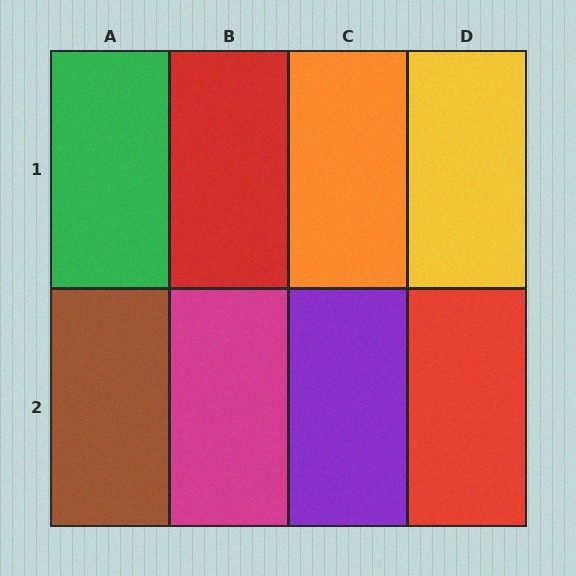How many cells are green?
1 cell is green.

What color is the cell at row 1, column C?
Orange.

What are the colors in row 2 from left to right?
Brown, magenta, purple, red.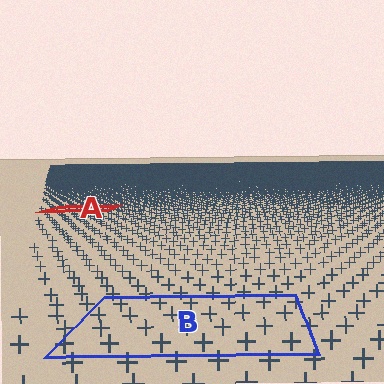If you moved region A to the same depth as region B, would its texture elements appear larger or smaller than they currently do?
They would appear larger. At a closer depth, the same texture elements are projected at a bigger on-screen size.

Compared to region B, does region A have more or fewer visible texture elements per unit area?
Region A has more texture elements per unit area — they are packed more densely because it is farther away.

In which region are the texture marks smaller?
The texture marks are smaller in region A, because it is farther away.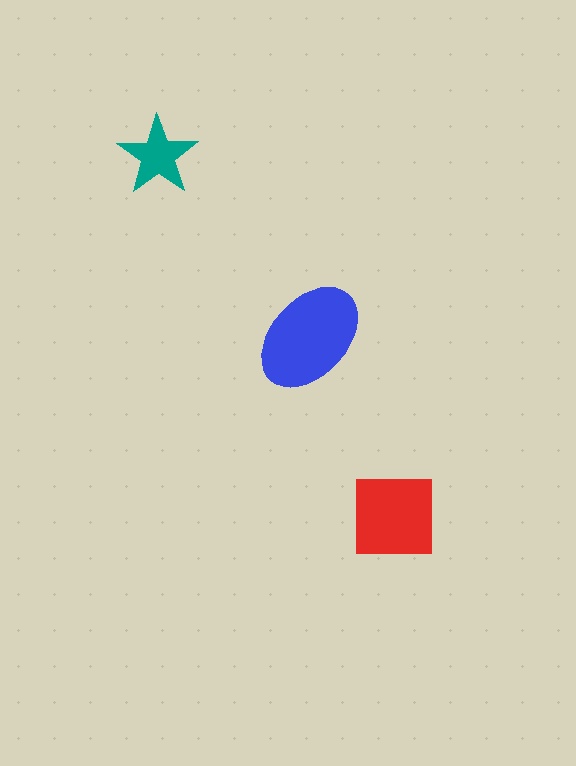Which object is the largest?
The blue ellipse.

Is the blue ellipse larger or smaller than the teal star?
Larger.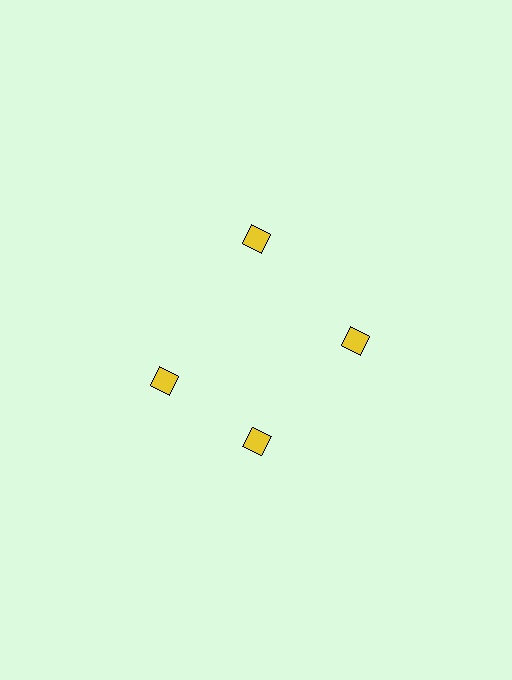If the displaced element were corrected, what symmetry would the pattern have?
It would have 4-fold rotational symmetry — the pattern would map onto itself every 90 degrees.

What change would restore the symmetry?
The symmetry would be restored by rotating it back into even spacing with its neighbors so that all 4 diamonds sit at equal angles and equal distance from the center.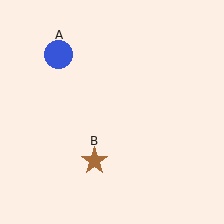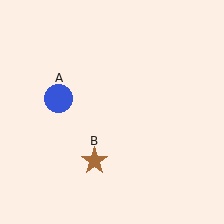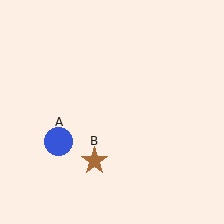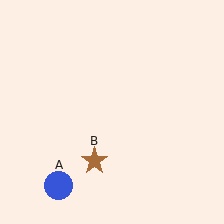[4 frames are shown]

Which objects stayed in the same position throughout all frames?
Brown star (object B) remained stationary.